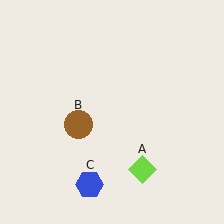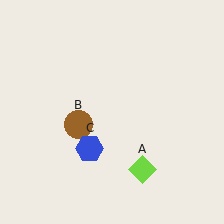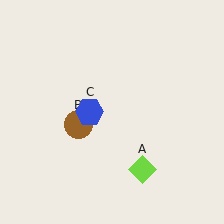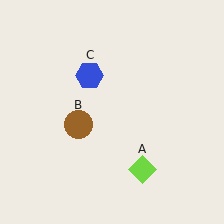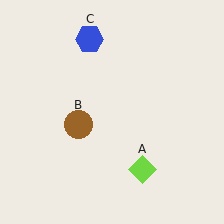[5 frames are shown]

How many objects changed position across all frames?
1 object changed position: blue hexagon (object C).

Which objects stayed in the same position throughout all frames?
Lime diamond (object A) and brown circle (object B) remained stationary.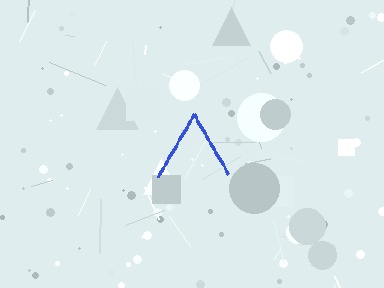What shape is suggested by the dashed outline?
The dashed outline suggests a triangle.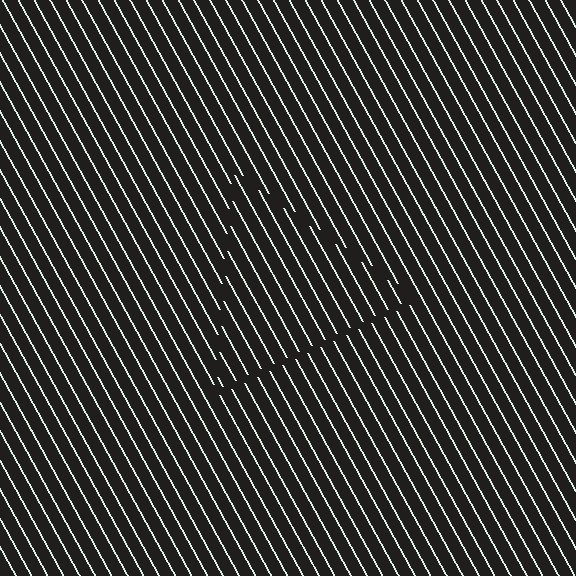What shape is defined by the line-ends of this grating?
An illusory triangle. The interior of the shape contains the same grating, shifted by half a period — the contour is defined by the phase discontinuity where line-ends from the inner and outer gratings abut.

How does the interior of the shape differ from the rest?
The interior of the shape contains the same grating, shifted by half a period — the contour is defined by the phase discontinuity where line-ends from the inner and outer gratings abut.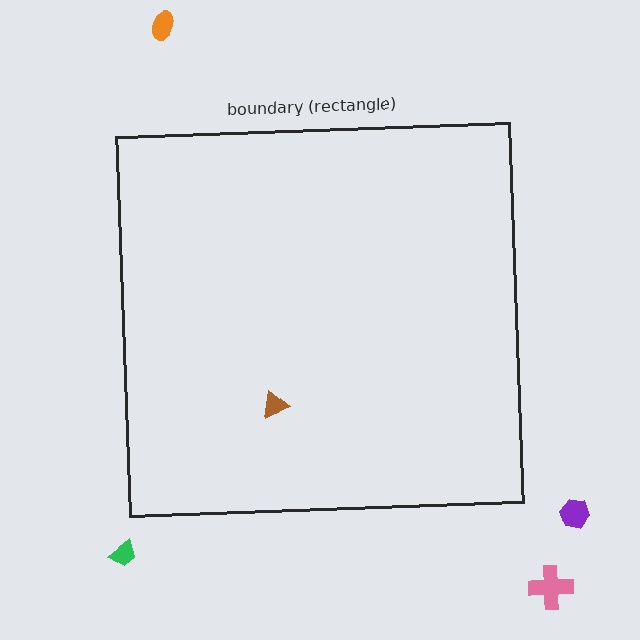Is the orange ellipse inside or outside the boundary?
Outside.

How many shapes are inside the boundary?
1 inside, 4 outside.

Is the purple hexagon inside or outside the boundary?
Outside.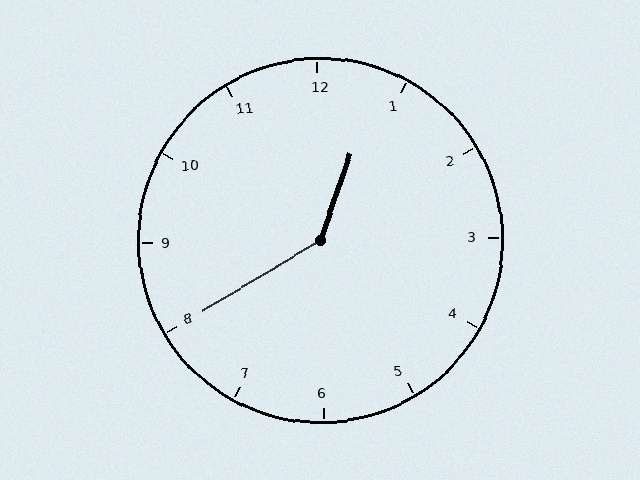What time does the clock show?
12:40.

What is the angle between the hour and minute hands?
Approximately 140 degrees.